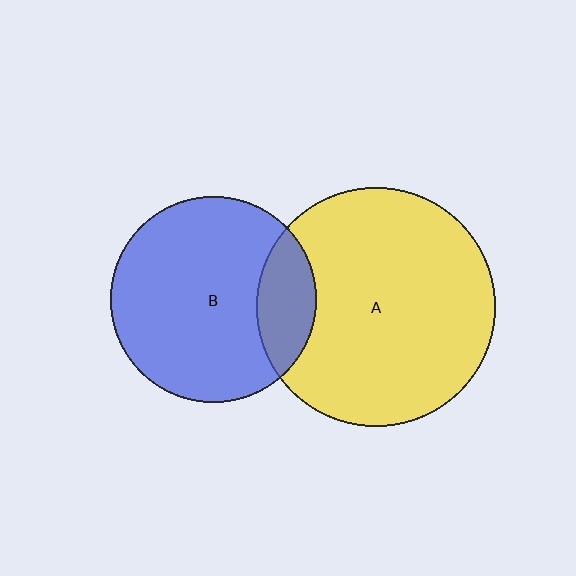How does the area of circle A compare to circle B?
Approximately 1.3 times.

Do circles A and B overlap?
Yes.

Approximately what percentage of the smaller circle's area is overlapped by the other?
Approximately 20%.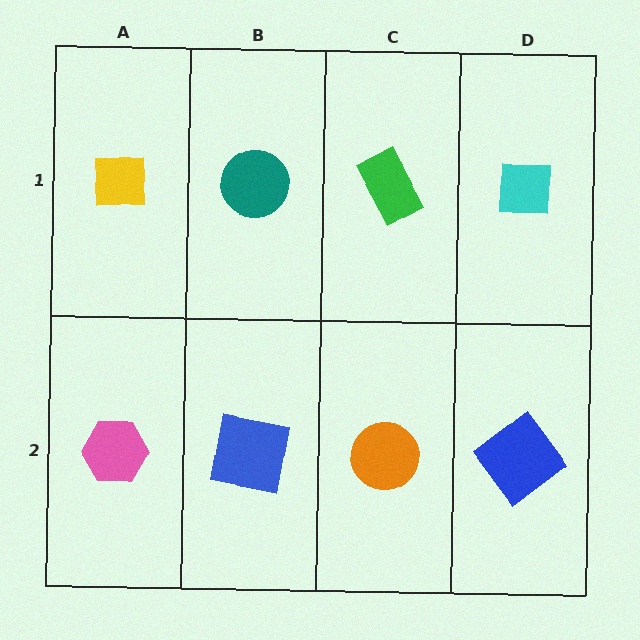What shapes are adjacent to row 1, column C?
An orange circle (row 2, column C), a teal circle (row 1, column B), a cyan square (row 1, column D).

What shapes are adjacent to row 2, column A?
A yellow square (row 1, column A), a blue square (row 2, column B).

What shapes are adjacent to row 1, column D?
A blue diamond (row 2, column D), a green rectangle (row 1, column C).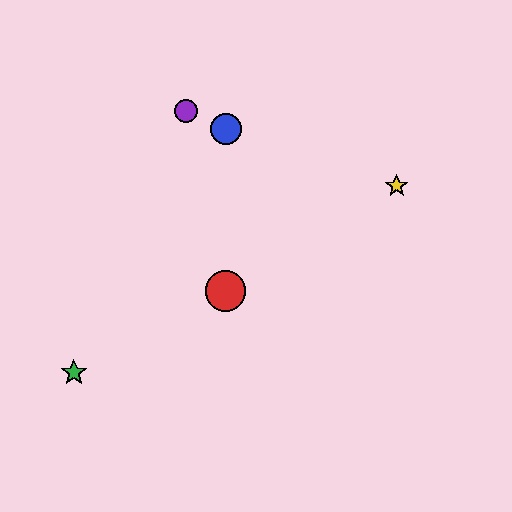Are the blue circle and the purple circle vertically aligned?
No, the blue circle is at x≈226 and the purple circle is at x≈186.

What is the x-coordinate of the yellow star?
The yellow star is at x≈397.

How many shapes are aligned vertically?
2 shapes (the red circle, the blue circle) are aligned vertically.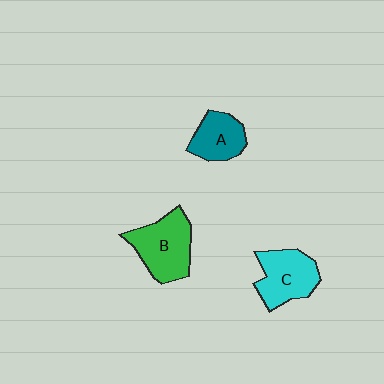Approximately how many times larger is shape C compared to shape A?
Approximately 1.3 times.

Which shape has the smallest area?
Shape A (teal).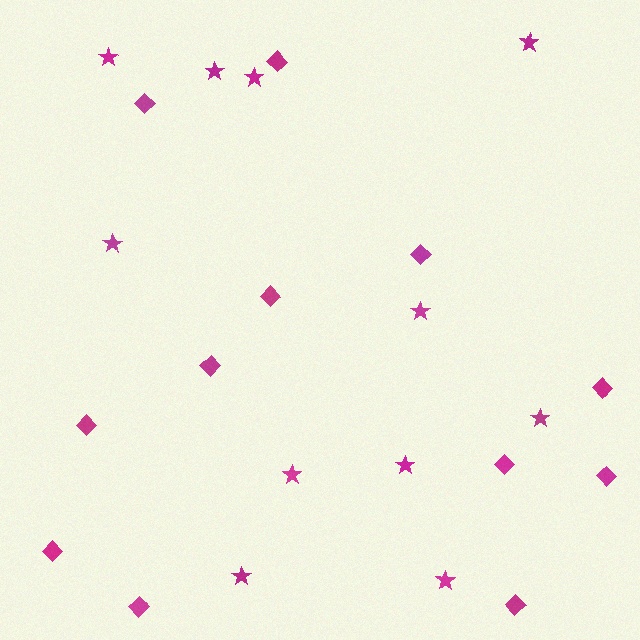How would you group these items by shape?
There are 2 groups: one group of diamonds (12) and one group of stars (11).